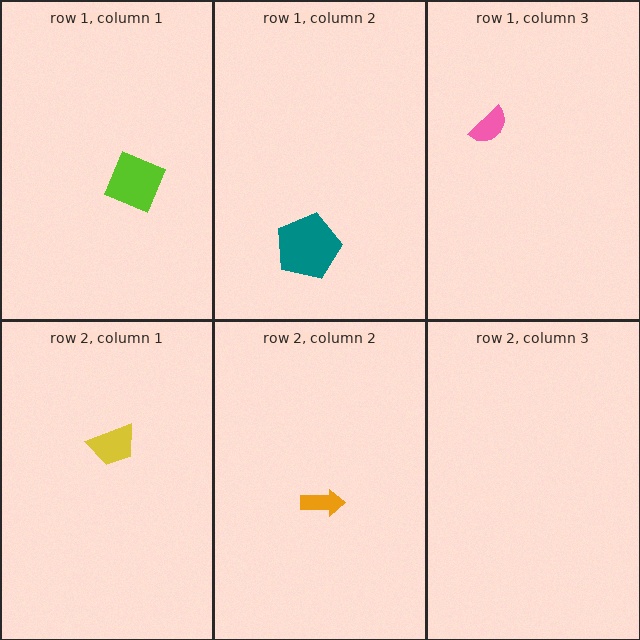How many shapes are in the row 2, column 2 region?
1.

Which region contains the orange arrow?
The row 2, column 2 region.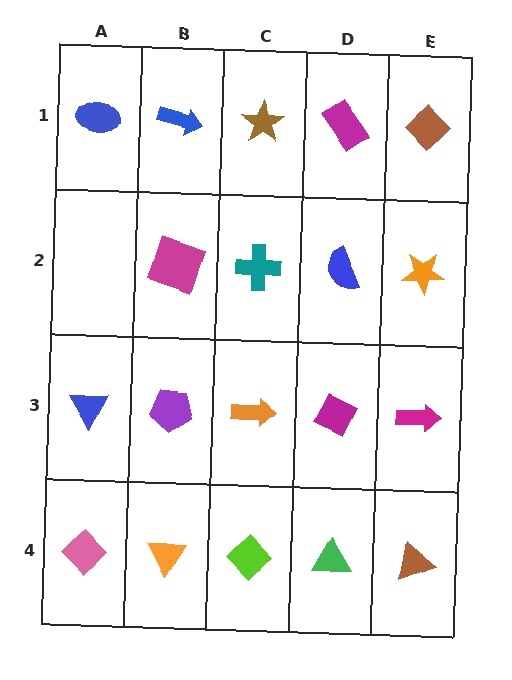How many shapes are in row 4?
5 shapes.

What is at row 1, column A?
A blue ellipse.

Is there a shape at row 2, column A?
No, that cell is empty.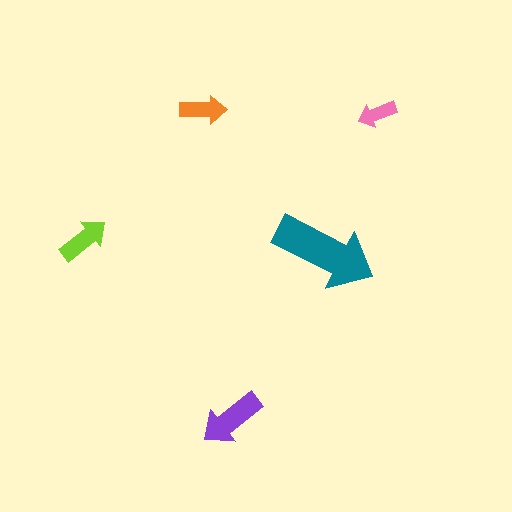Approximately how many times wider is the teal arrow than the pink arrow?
About 2.5 times wider.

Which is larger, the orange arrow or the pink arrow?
The orange one.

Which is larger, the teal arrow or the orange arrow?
The teal one.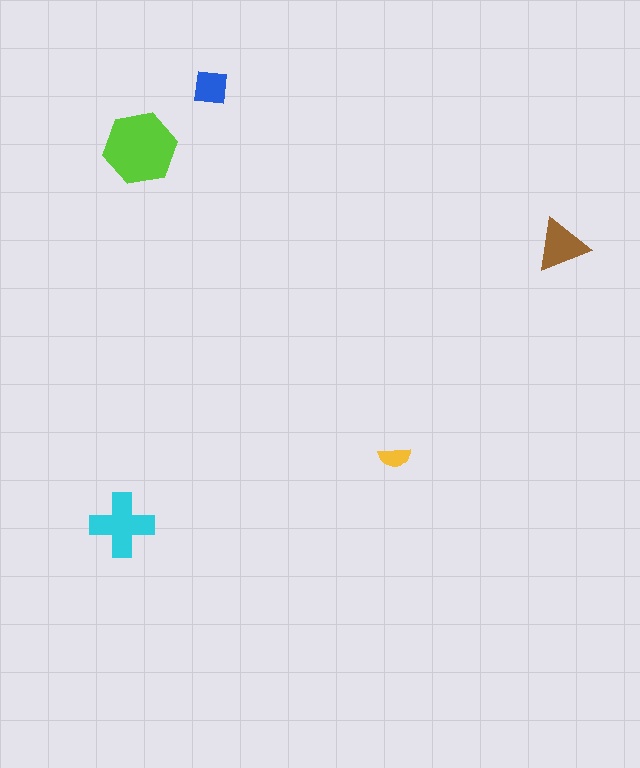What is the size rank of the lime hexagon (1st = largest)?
1st.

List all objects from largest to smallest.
The lime hexagon, the cyan cross, the brown triangle, the blue square, the yellow semicircle.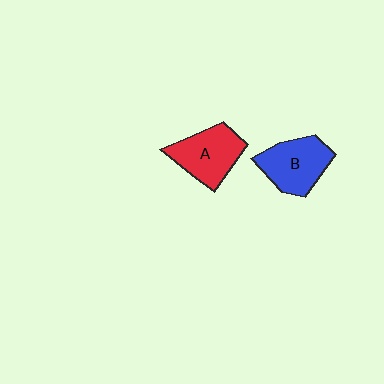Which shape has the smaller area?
Shape A (red).